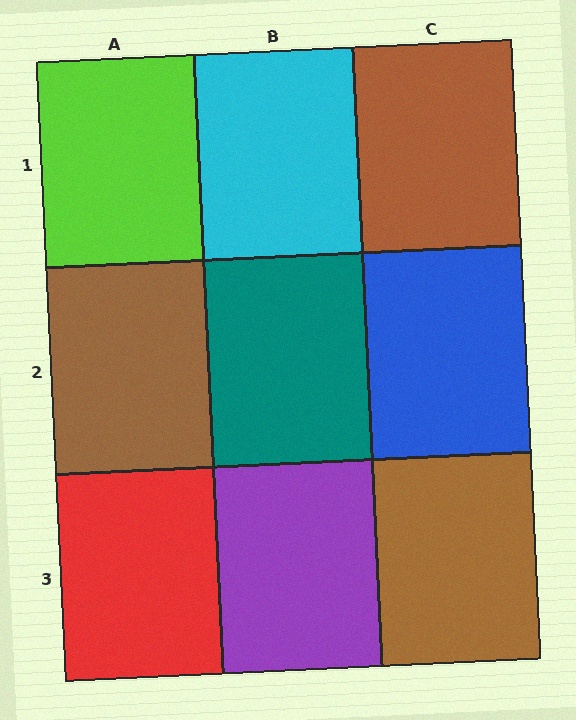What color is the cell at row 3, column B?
Purple.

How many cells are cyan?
1 cell is cyan.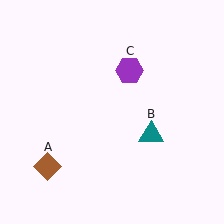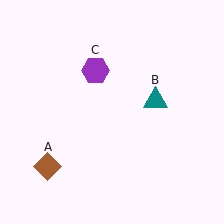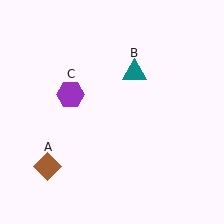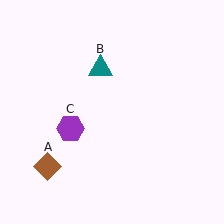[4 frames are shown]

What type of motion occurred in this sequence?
The teal triangle (object B), purple hexagon (object C) rotated counterclockwise around the center of the scene.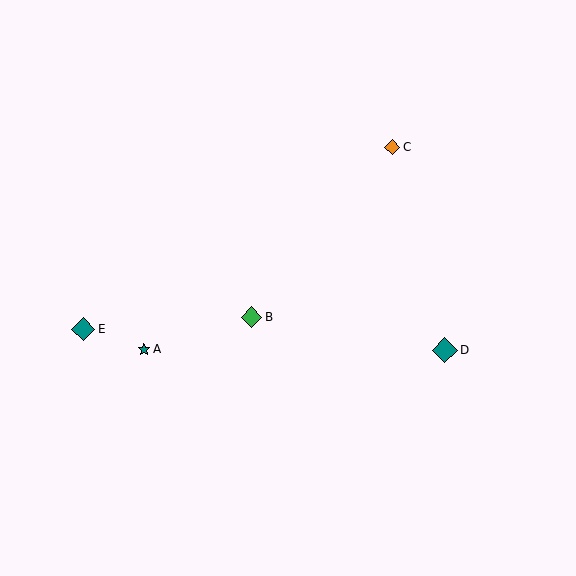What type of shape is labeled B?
Shape B is a green diamond.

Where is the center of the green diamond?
The center of the green diamond is at (252, 317).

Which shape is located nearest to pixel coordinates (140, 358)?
The teal star (labeled A) at (144, 349) is nearest to that location.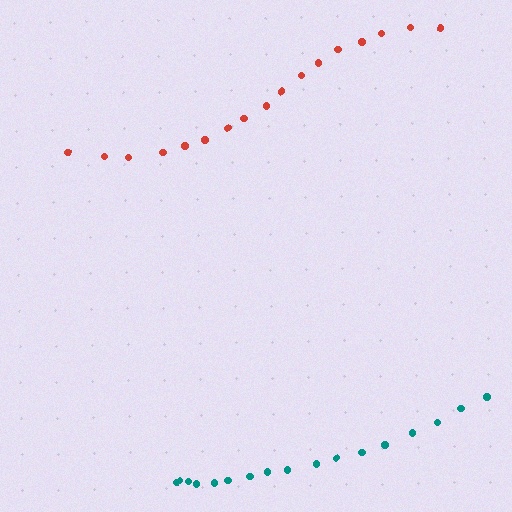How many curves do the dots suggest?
There are 2 distinct paths.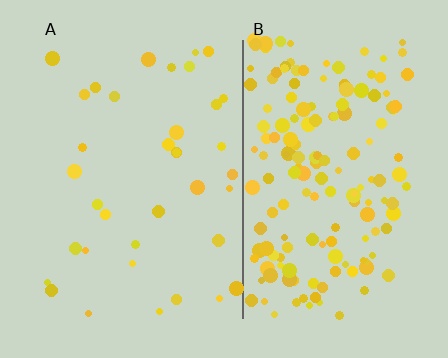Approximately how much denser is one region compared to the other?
Approximately 4.4× — region B over region A.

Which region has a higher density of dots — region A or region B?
B (the right).